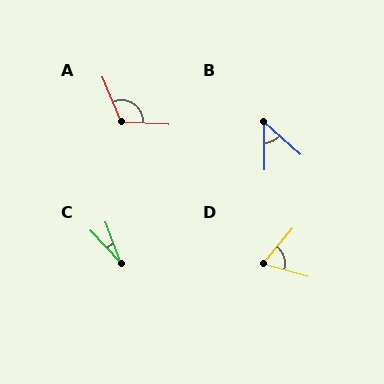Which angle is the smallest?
C, at approximately 22 degrees.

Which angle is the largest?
A, at approximately 116 degrees.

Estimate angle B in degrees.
Approximately 47 degrees.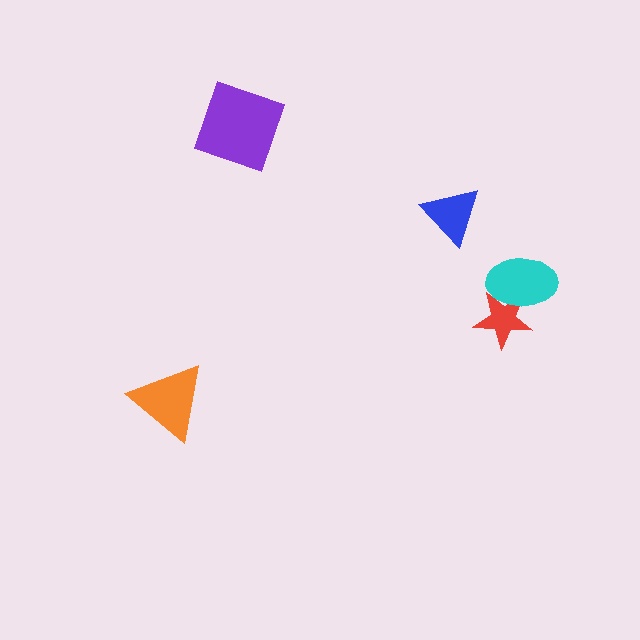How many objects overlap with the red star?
1 object overlaps with the red star.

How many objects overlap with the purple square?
0 objects overlap with the purple square.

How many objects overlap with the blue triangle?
0 objects overlap with the blue triangle.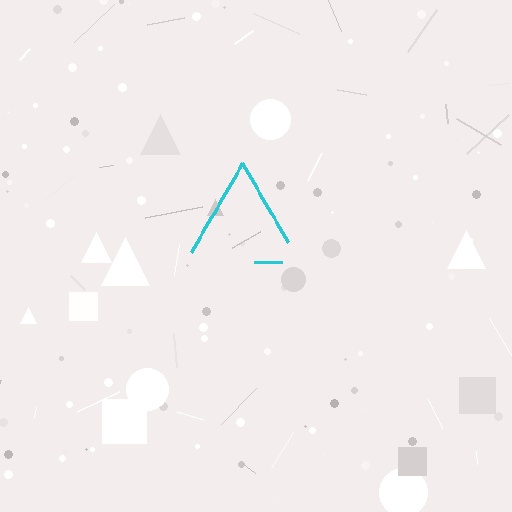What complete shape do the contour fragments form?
The contour fragments form a triangle.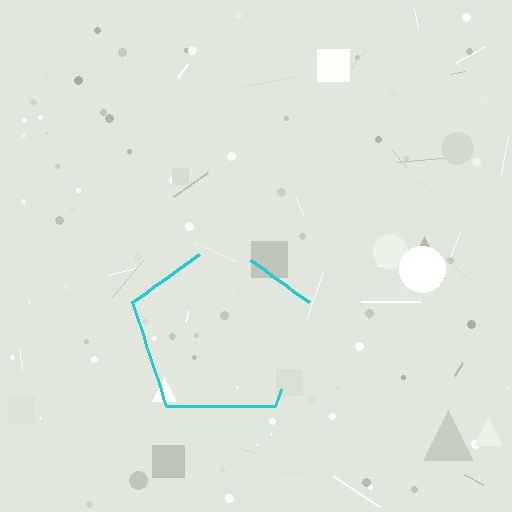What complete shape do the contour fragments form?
The contour fragments form a pentagon.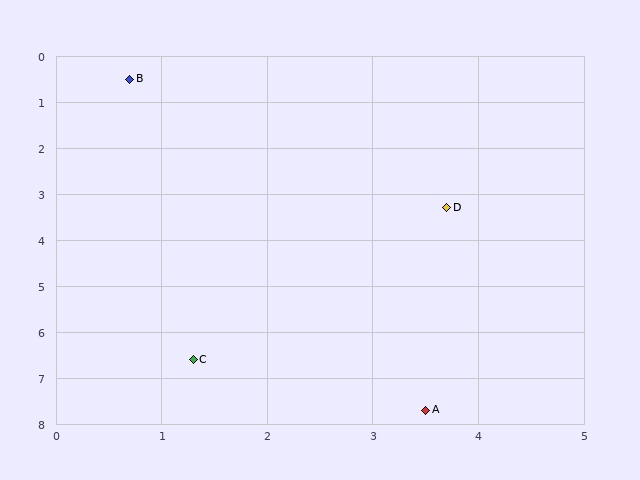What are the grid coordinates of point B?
Point B is at approximately (0.7, 0.5).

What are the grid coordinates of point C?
Point C is at approximately (1.3, 6.6).